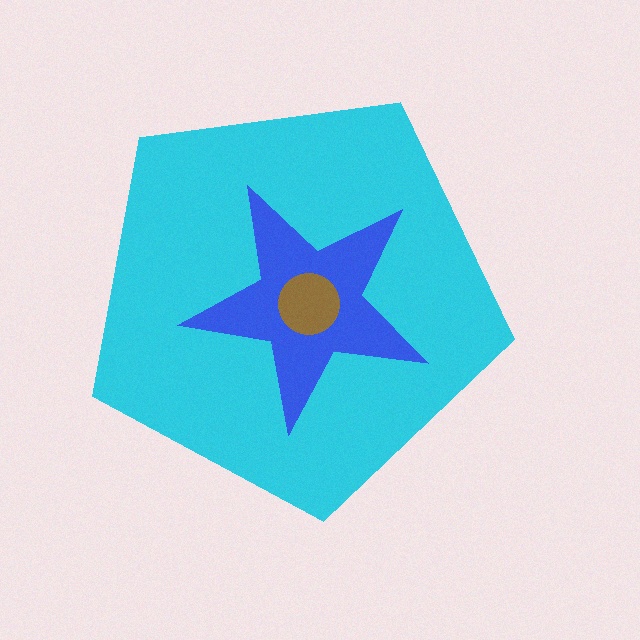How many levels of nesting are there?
3.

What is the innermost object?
The brown circle.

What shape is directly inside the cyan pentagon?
The blue star.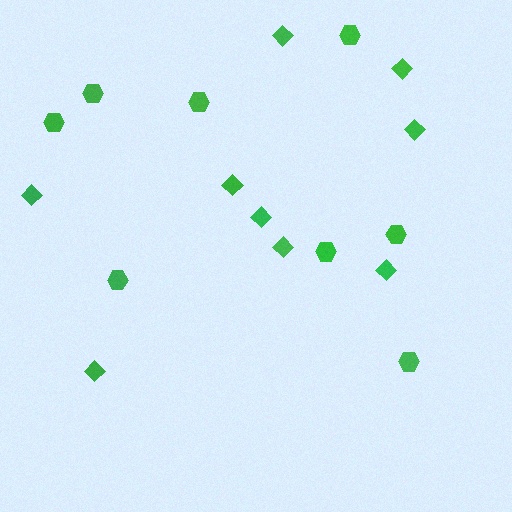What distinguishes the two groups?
There are 2 groups: one group of hexagons (8) and one group of diamonds (9).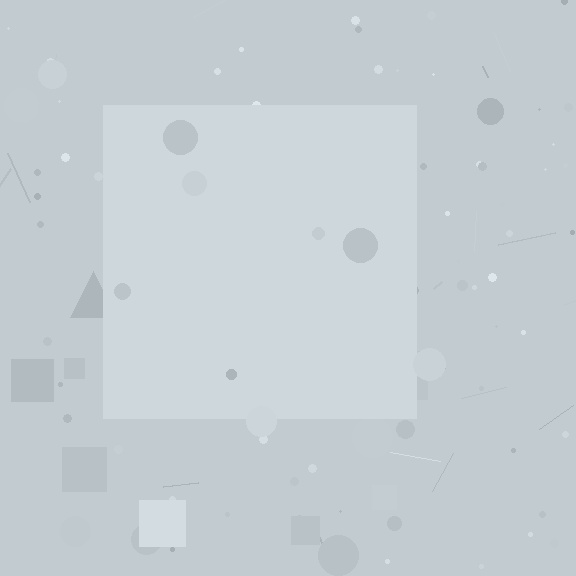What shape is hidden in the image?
A square is hidden in the image.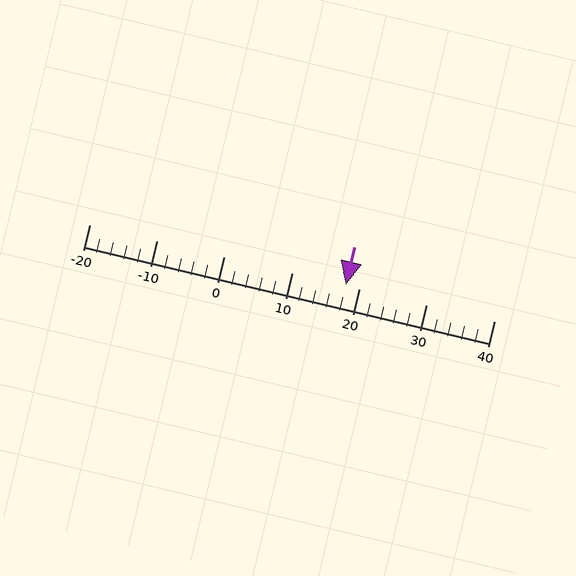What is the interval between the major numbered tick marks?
The major tick marks are spaced 10 units apart.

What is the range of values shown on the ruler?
The ruler shows values from -20 to 40.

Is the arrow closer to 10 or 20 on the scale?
The arrow is closer to 20.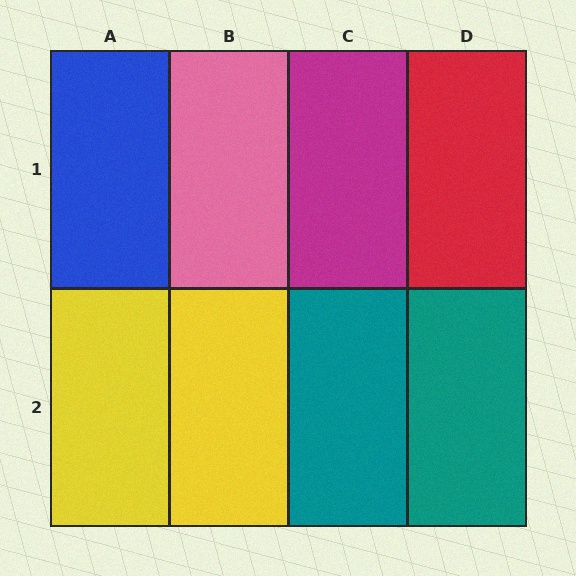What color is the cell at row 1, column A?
Blue.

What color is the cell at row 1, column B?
Pink.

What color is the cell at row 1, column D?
Red.